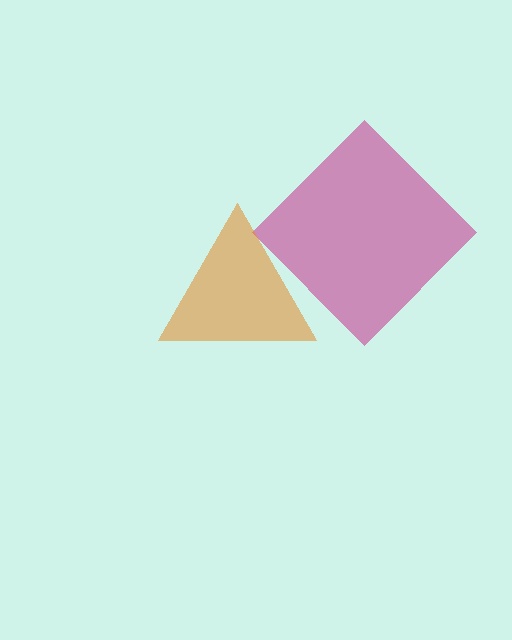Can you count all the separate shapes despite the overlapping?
Yes, there are 2 separate shapes.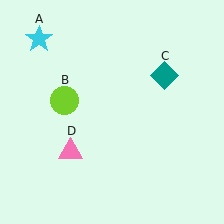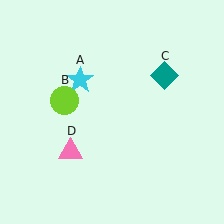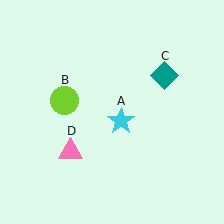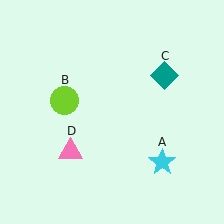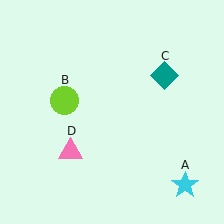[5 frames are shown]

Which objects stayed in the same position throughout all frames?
Lime circle (object B) and teal diamond (object C) and pink triangle (object D) remained stationary.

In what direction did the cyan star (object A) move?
The cyan star (object A) moved down and to the right.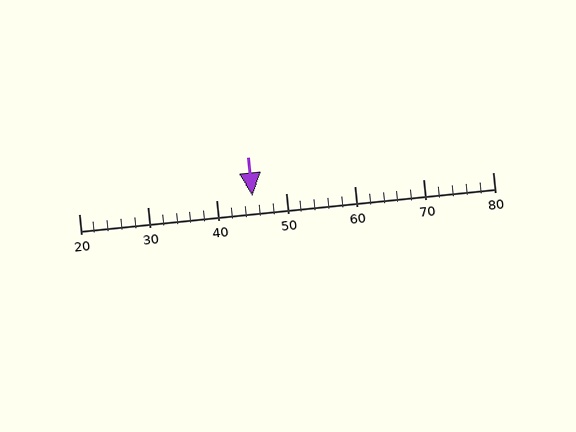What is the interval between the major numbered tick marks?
The major tick marks are spaced 10 units apart.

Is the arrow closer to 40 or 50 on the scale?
The arrow is closer to 50.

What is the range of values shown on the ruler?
The ruler shows values from 20 to 80.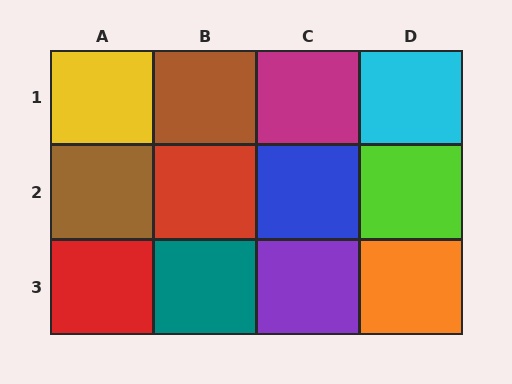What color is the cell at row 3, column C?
Purple.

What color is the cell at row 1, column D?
Cyan.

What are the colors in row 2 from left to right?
Brown, red, blue, lime.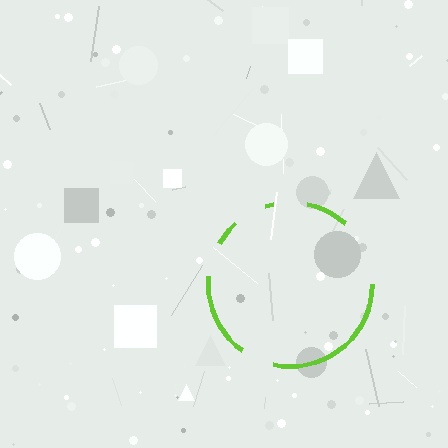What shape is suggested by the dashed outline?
The dashed outline suggests a circle.